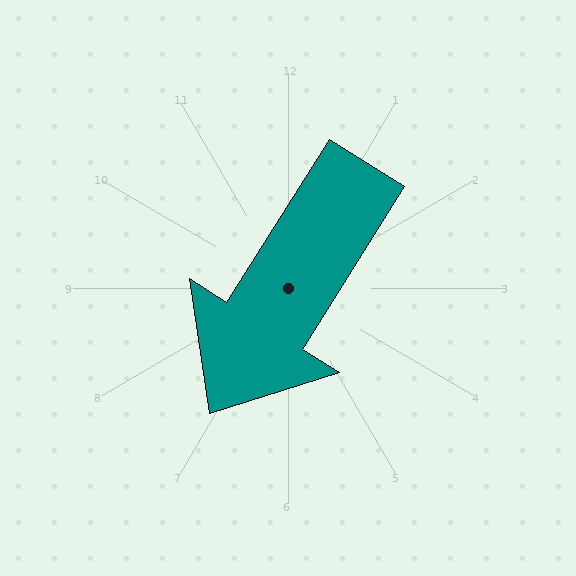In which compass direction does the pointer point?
Southwest.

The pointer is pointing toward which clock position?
Roughly 7 o'clock.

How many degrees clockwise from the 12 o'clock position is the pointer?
Approximately 212 degrees.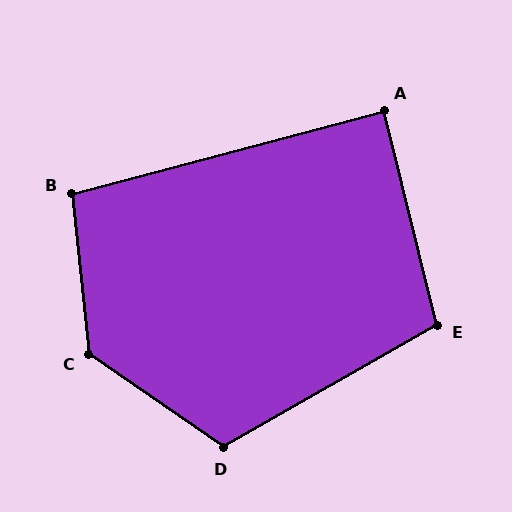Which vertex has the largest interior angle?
C, at approximately 130 degrees.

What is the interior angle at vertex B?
Approximately 99 degrees (obtuse).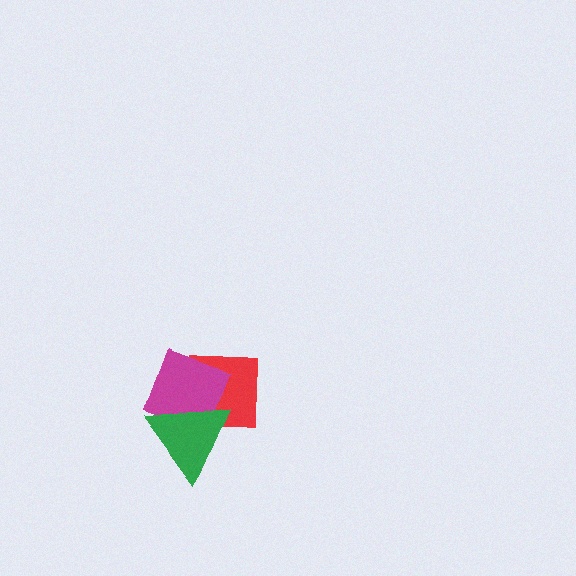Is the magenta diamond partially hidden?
Yes, it is partially covered by another shape.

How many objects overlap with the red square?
2 objects overlap with the red square.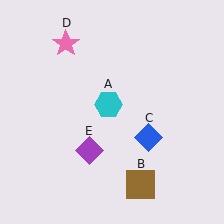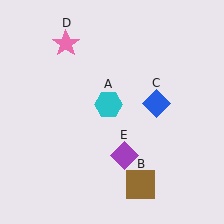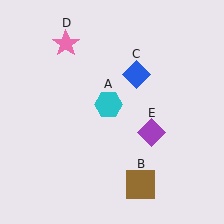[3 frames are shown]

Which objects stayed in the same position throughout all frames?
Cyan hexagon (object A) and brown square (object B) and pink star (object D) remained stationary.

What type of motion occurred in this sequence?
The blue diamond (object C), purple diamond (object E) rotated counterclockwise around the center of the scene.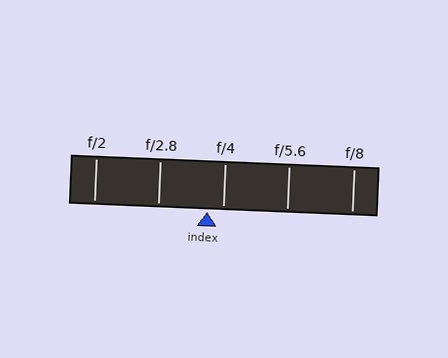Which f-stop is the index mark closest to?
The index mark is closest to f/4.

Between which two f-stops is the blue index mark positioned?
The index mark is between f/2.8 and f/4.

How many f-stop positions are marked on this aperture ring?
There are 5 f-stop positions marked.